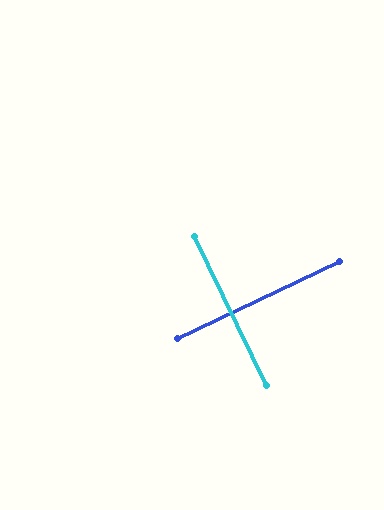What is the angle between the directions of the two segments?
Approximately 90 degrees.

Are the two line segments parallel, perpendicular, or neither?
Perpendicular — they meet at approximately 90°.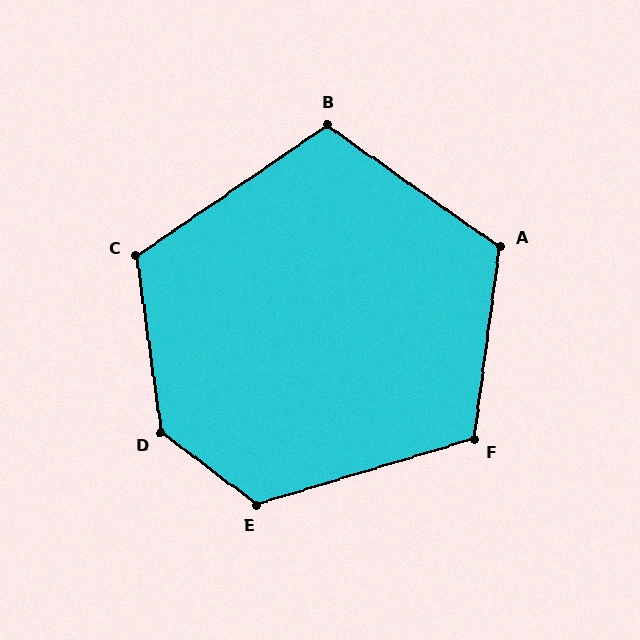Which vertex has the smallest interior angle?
B, at approximately 111 degrees.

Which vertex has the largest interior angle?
D, at approximately 135 degrees.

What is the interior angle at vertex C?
Approximately 116 degrees (obtuse).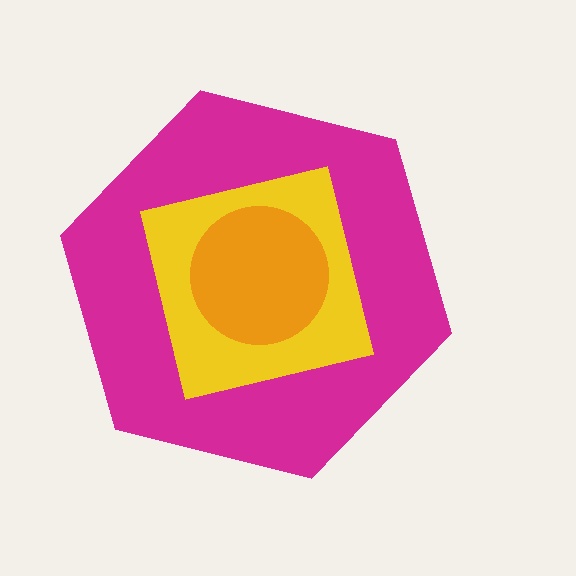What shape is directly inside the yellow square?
The orange circle.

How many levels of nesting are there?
3.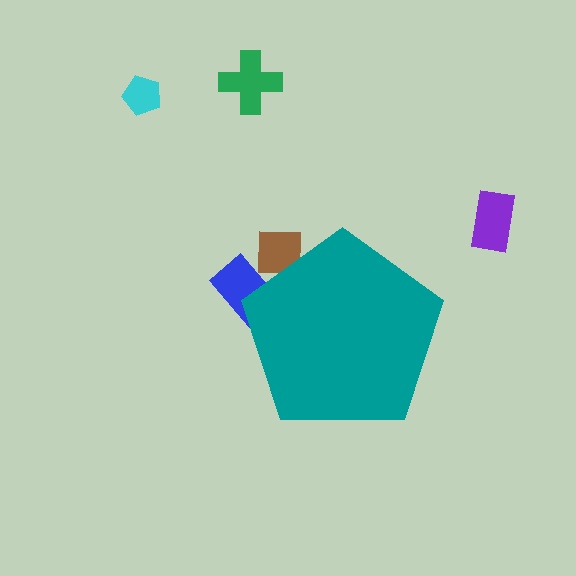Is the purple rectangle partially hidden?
No, the purple rectangle is fully visible.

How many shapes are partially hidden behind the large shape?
2 shapes are partially hidden.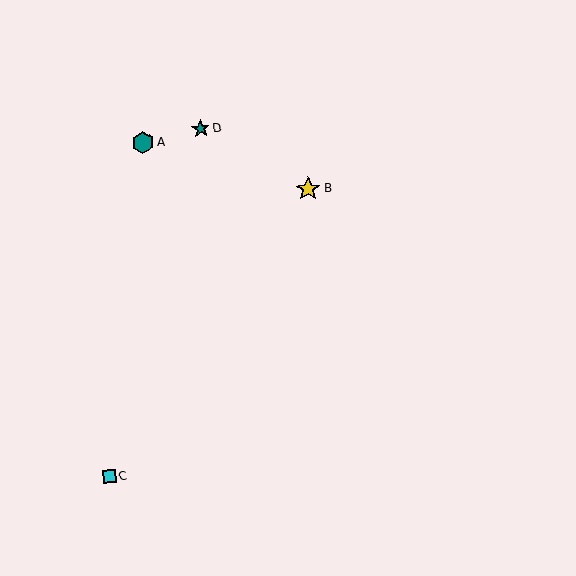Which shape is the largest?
The yellow star (labeled B) is the largest.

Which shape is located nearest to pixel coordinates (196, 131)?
The teal star (labeled D) at (201, 129) is nearest to that location.